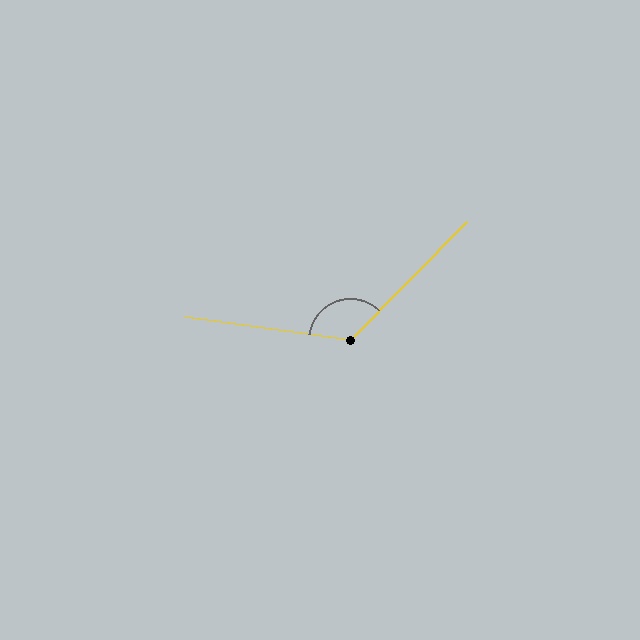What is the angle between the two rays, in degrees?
Approximately 126 degrees.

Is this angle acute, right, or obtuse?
It is obtuse.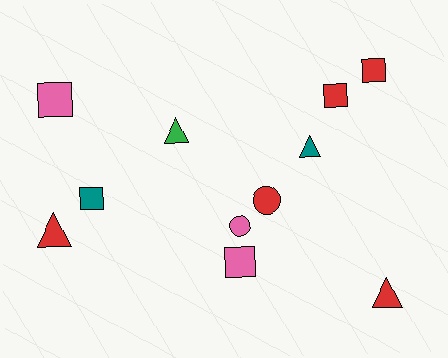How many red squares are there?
There are 2 red squares.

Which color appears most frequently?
Red, with 5 objects.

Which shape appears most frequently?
Square, with 5 objects.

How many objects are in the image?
There are 11 objects.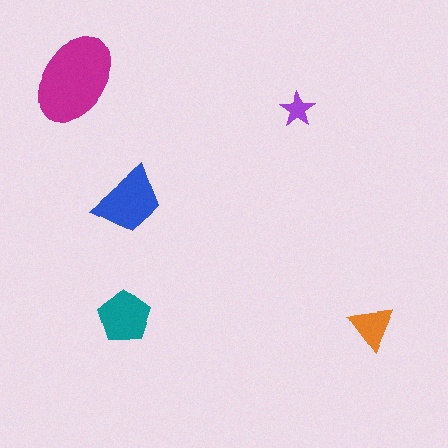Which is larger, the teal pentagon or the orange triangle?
The teal pentagon.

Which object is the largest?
The magenta ellipse.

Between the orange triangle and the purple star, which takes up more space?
The orange triangle.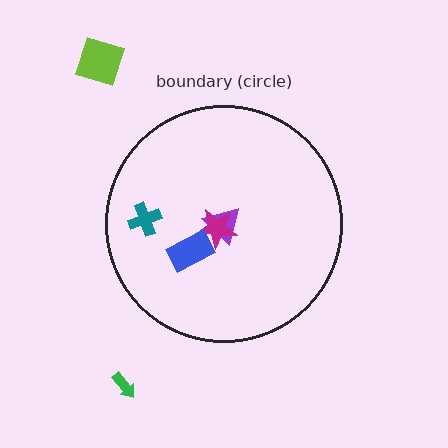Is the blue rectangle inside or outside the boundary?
Inside.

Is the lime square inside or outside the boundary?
Outside.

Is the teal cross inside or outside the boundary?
Inside.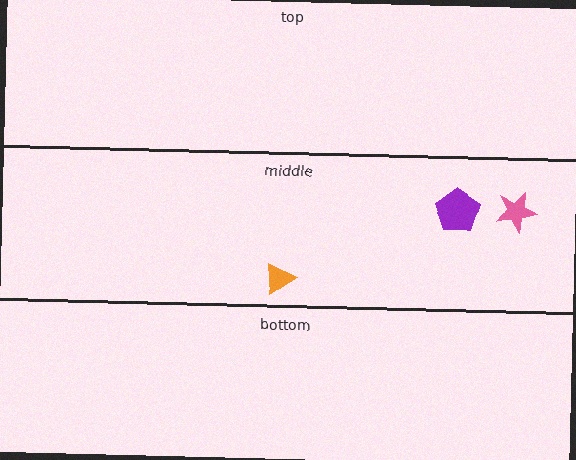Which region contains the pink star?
The middle region.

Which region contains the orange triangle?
The middle region.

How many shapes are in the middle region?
3.